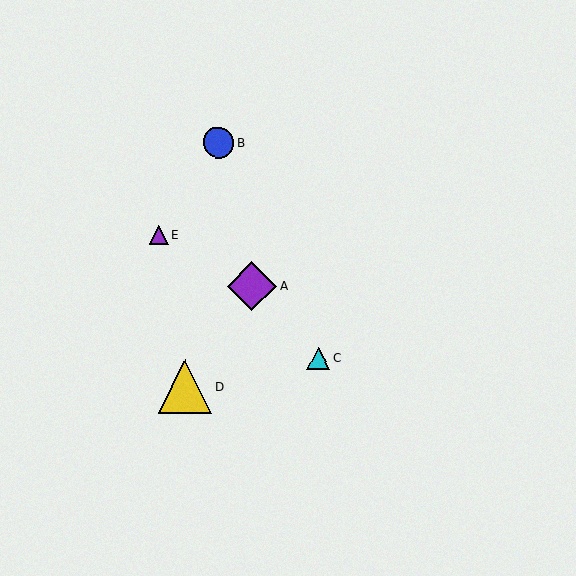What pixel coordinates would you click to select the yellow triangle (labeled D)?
Click at (185, 387) to select the yellow triangle D.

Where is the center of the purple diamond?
The center of the purple diamond is at (252, 286).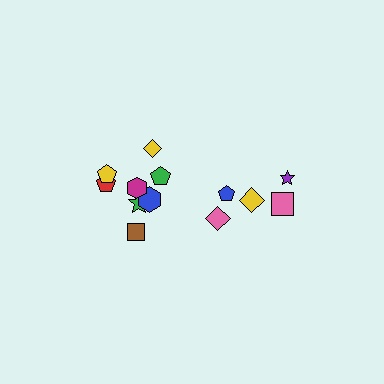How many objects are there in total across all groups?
There are 13 objects.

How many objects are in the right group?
There are 5 objects.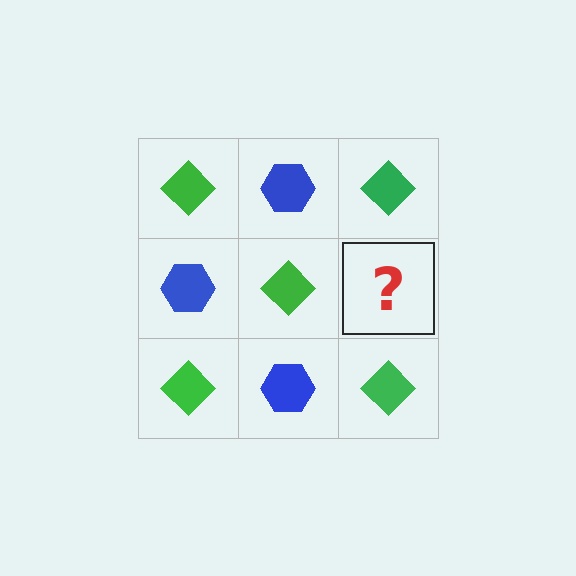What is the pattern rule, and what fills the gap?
The rule is that it alternates green diamond and blue hexagon in a checkerboard pattern. The gap should be filled with a blue hexagon.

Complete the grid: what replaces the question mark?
The question mark should be replaced with a blue hexagon.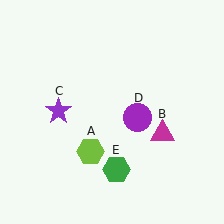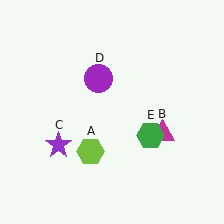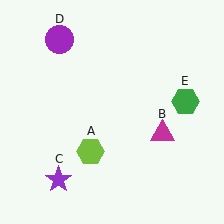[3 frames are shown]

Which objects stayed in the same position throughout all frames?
Lime hexagon (object A) and magenta triangle (object B) remained stationary.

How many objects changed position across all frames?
3 objects changed position: purple star (object C), purple circle (object D), green hexagon (object E).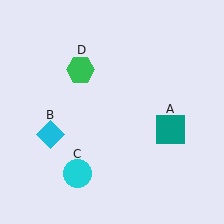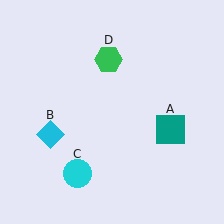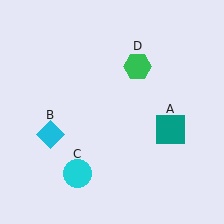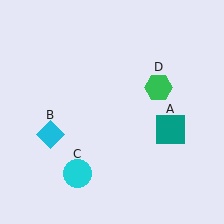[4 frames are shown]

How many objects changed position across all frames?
1 object changed position: green hexagon (object D).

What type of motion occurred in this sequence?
The green hexagon (object D) rotated clockwise around the center of the scene.